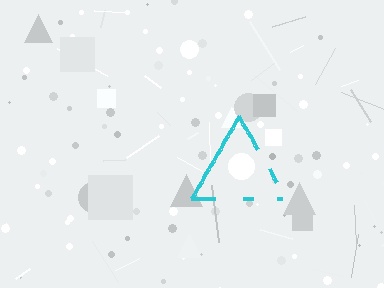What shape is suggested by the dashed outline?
The dashed outline suggests a triangle.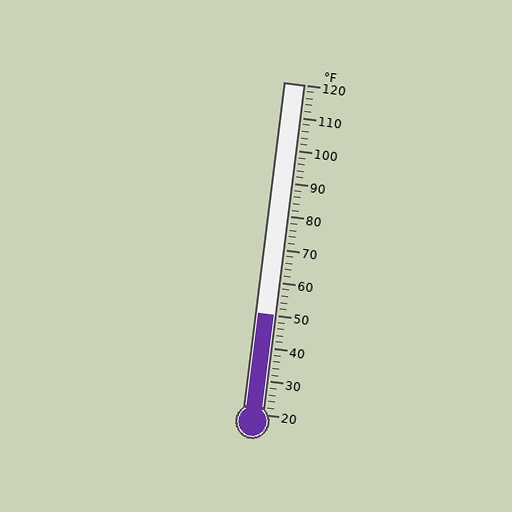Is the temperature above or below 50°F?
The temperature is at 50°F.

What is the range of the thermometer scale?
The thermometer scale ranges from 20°F to 120°F.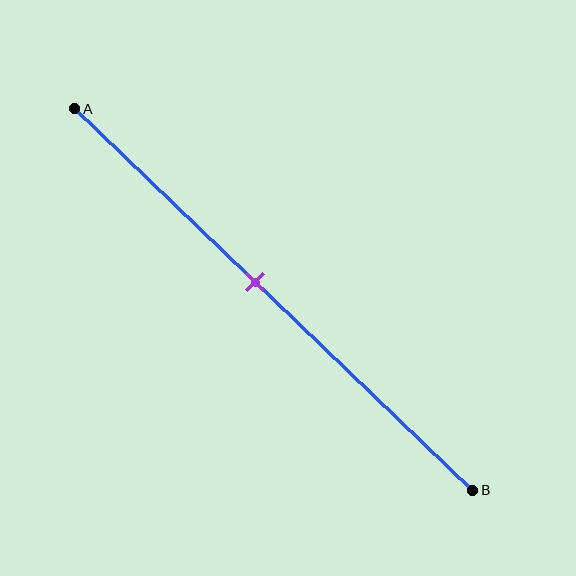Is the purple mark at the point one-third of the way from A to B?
No, the mark is at about 45% from A, not at the 33% one-third point.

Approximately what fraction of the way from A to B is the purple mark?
The purple mark is approximately 45% of the way from A to B.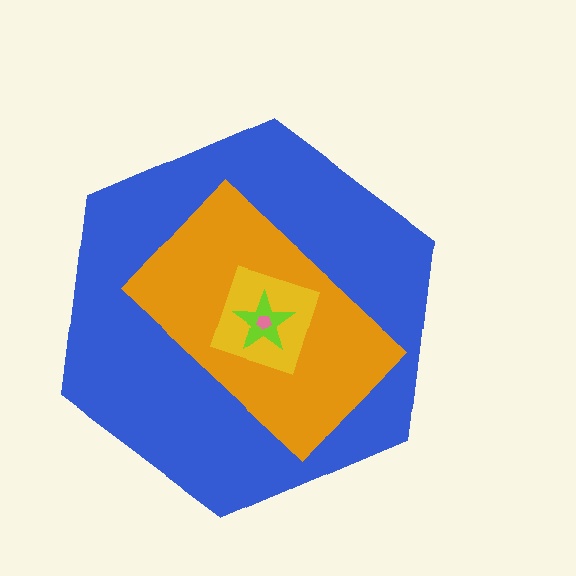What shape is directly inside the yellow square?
The lime star.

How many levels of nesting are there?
5.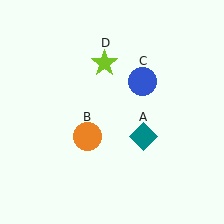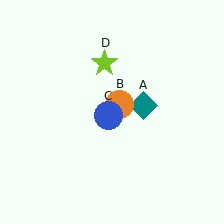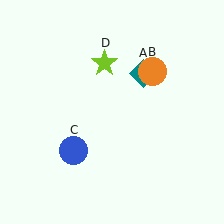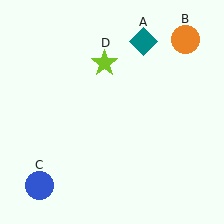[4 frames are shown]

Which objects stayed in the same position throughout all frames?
Lime star (object D) remained stationary.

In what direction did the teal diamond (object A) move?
The teal diamond (object A) moved up.